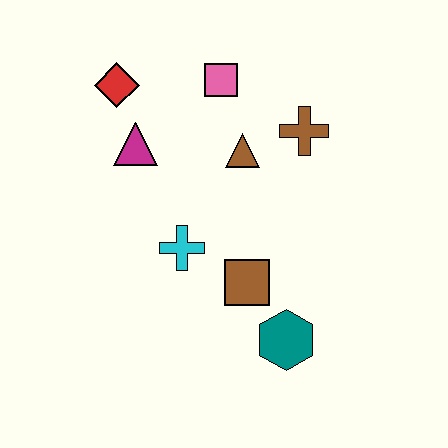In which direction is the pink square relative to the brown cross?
The pink square is to the left of the brown cross.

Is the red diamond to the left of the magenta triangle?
Yes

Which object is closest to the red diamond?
The magenta triangle is closest to the red diamond.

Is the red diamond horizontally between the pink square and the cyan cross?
No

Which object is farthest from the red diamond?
The teal hexagon is farthest from the red diamond.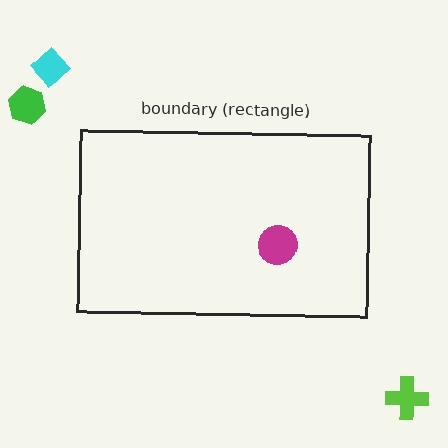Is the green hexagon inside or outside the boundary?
Outside.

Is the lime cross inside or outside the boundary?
Outside.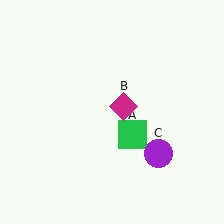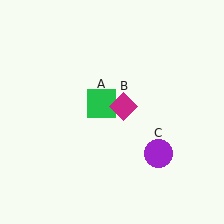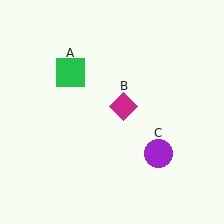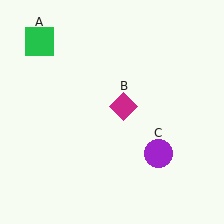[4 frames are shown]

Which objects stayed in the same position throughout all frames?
Magenta diamond (object B) and purple circle (object C) remained stationary.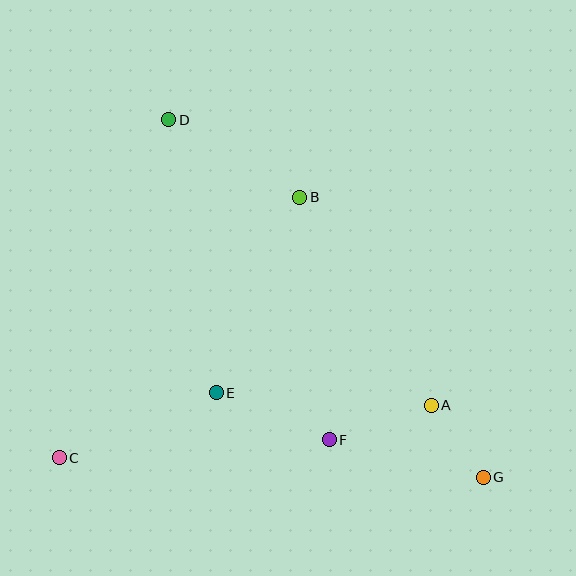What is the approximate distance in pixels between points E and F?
The distance between E and F is approximately 122 pixels.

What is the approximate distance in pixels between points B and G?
The distance between B and G is approximately 335 pixels.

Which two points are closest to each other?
Points A and G are closest to each other.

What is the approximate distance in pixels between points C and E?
The distance between C and E is approximately 170 pixels.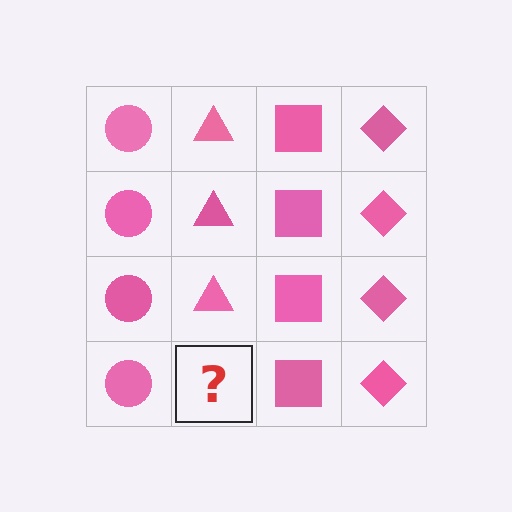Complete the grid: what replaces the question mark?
The question mark should be replaced with a pink triangle.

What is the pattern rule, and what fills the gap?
The rule is that each column has a consistent shape. The gap should be filled with a pink triangle.